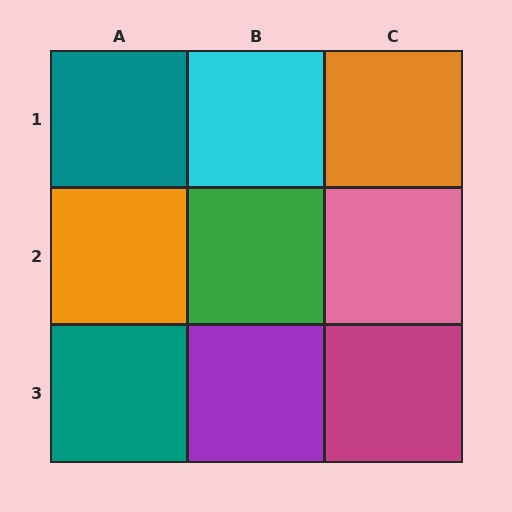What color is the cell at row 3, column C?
Magenta.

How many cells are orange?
2 cells are orange.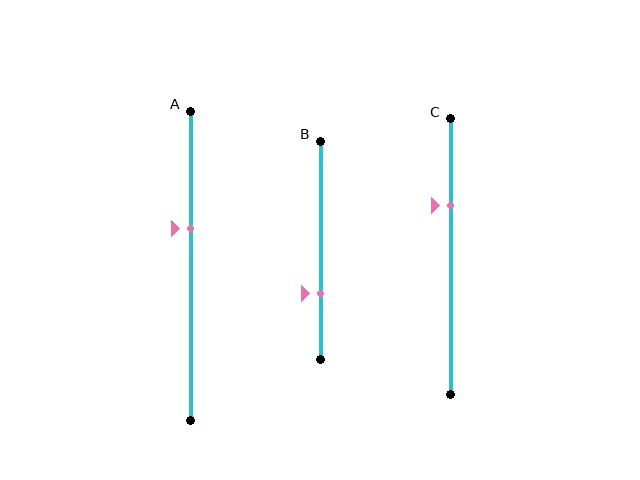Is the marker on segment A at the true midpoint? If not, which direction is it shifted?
No, the marker on segment A is shifted upward by about 12% of the segment length.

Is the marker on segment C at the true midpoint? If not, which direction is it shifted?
No, the marker on segment C is shifted upward by about 19% of the segment length.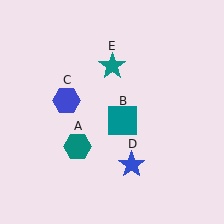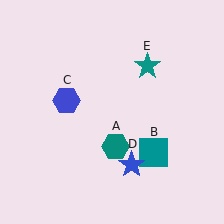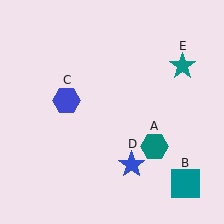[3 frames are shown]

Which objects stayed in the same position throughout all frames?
Blue hexagon (object C) and blue star (object D) remained stationary.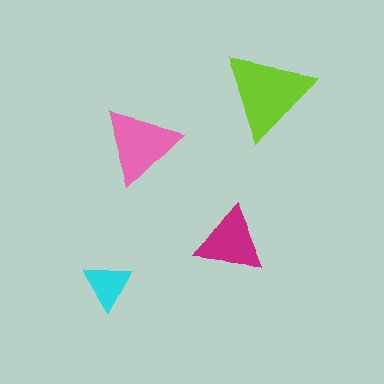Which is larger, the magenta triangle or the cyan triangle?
The magenta one.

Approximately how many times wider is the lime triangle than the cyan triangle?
About 2 times wider.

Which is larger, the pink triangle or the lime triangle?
The lime one.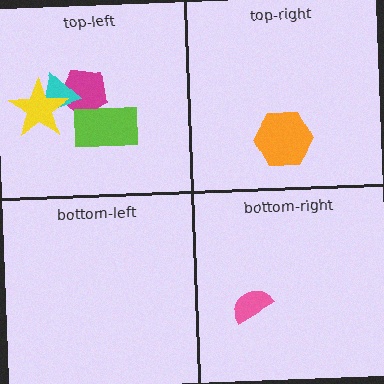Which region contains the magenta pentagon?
The top-left region.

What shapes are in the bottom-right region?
The pink semicircle.